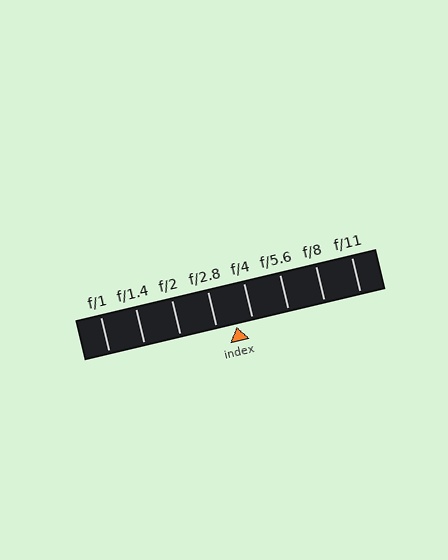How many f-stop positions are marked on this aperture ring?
There are 8 f-stop positions marked.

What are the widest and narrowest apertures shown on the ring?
The widest aperture shown is f/1 and the narrowest is f/11.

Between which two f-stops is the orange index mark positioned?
The index mark is between f/2.8 and f/4.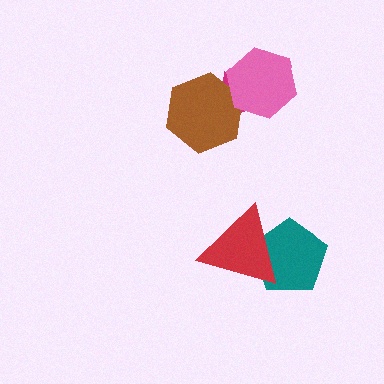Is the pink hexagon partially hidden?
No, no other shape covers it.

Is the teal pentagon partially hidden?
Yes, it is partially covered by another shape.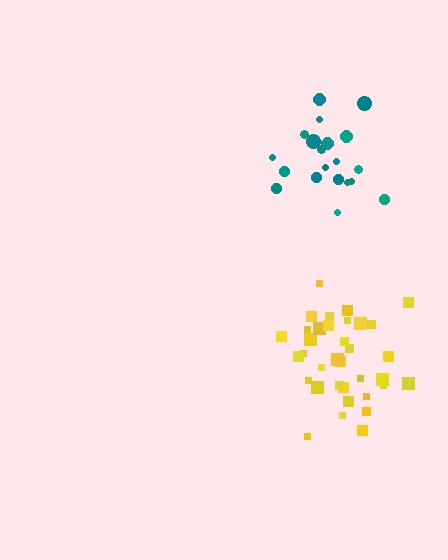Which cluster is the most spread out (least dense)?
Teal.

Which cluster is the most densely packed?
Yellow.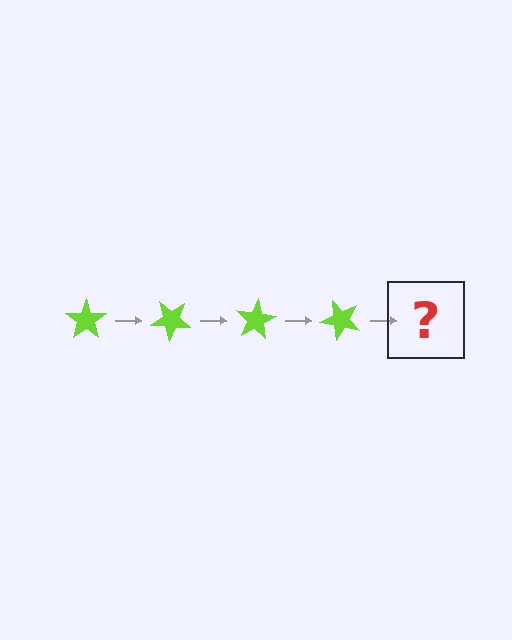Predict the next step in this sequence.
The next step is a lime star rotated 160 degrees.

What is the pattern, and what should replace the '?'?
The pattern is that the star rotates 40 degrees each step. The '?' should be a lime star rotated 160 degrees.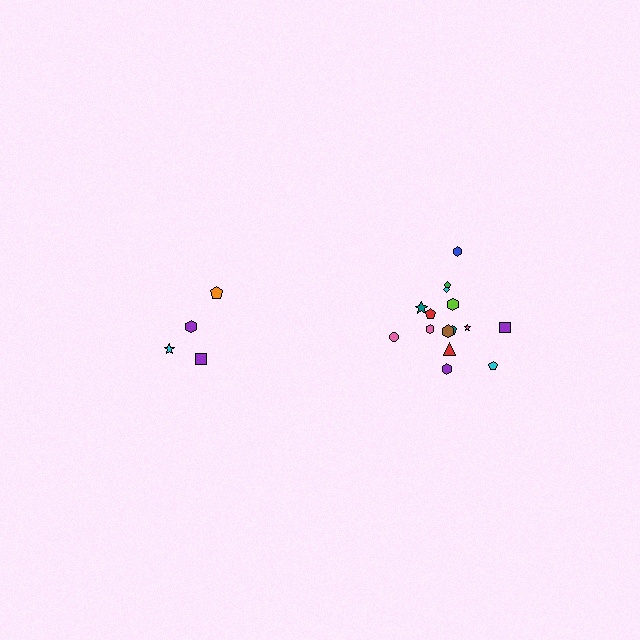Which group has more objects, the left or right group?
The right group.